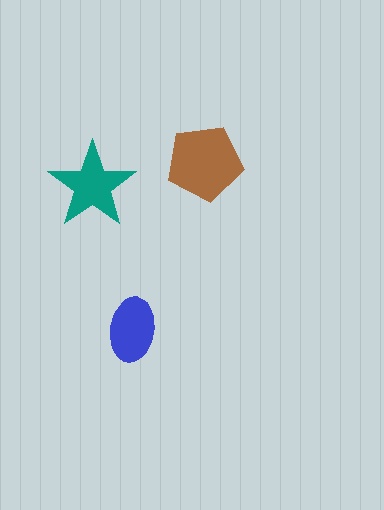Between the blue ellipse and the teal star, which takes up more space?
The teal star.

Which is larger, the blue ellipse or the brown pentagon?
The brown pentagon.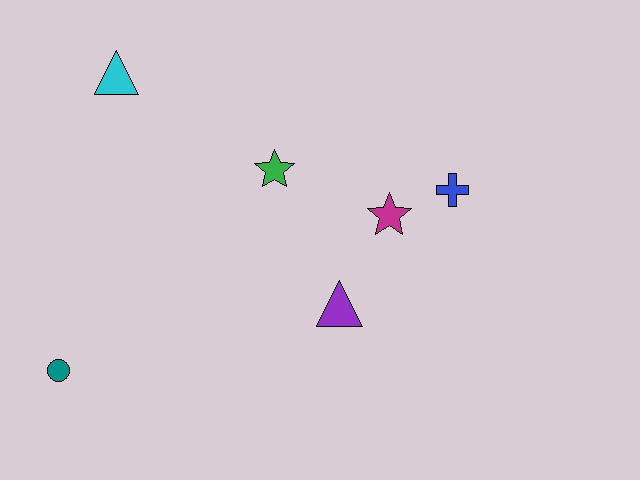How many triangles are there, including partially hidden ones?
There are 2 triangles.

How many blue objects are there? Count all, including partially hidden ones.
There is 1 blue object.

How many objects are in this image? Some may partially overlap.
There are 6 objects.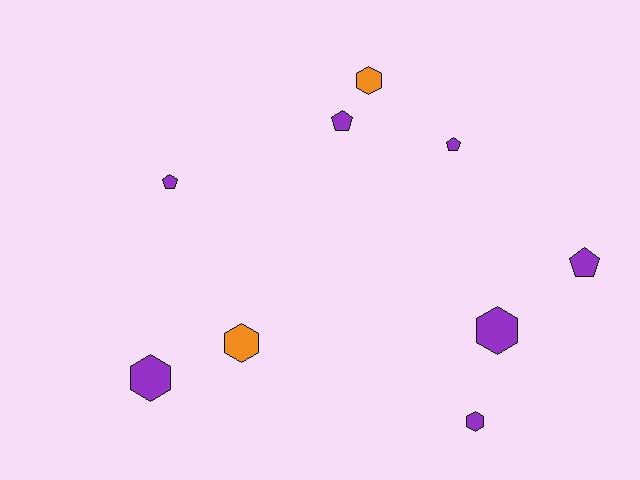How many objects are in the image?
There are 9 objects.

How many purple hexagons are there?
There are 3 purple hexagons.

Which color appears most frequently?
Purple, with 7 objects.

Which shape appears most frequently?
Hexagon, with 5 objects.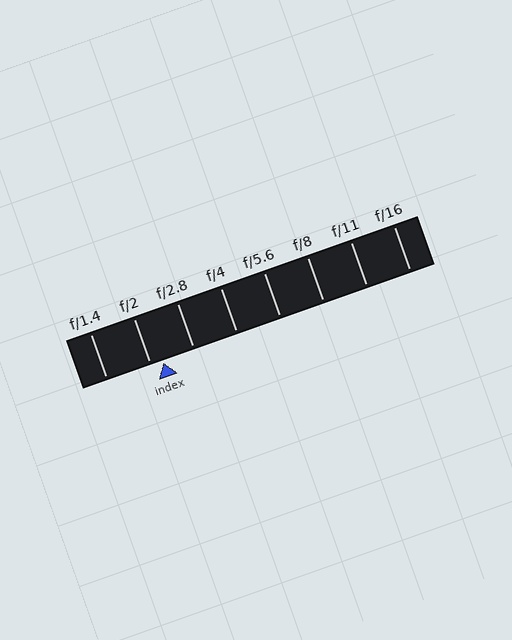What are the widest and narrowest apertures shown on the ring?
The widest aperture shown is f/1.4 and the narrowest is f/16.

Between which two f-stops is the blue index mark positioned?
The index mark is between f/2 and f/2.8.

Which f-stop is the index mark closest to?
The index mark is closest to f/2.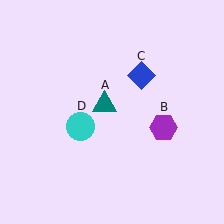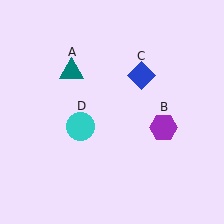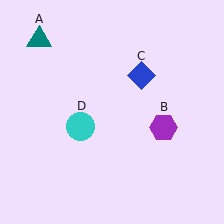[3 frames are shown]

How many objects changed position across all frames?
1 object changed position: teal triangle (object A).